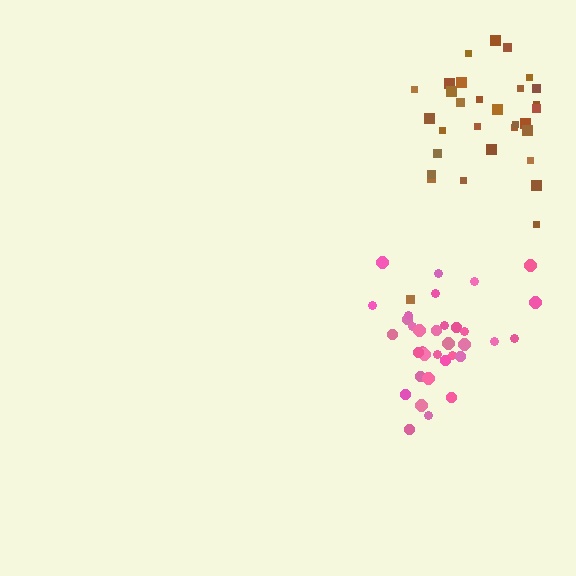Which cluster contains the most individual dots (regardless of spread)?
Pink (34).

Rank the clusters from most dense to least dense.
pink, brown.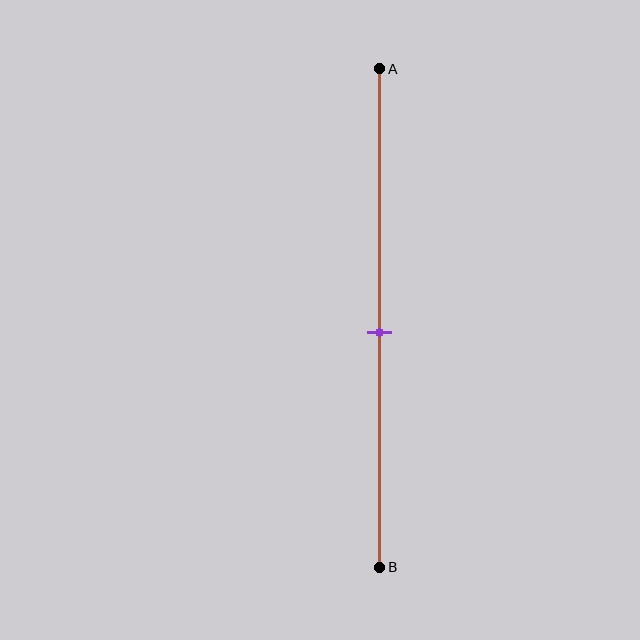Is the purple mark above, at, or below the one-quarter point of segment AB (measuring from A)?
The purple mark is below the one-quarter point of segment AB.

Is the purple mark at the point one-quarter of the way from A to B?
No, the mark is at about 55% from A, not at the 25% one-quarter point.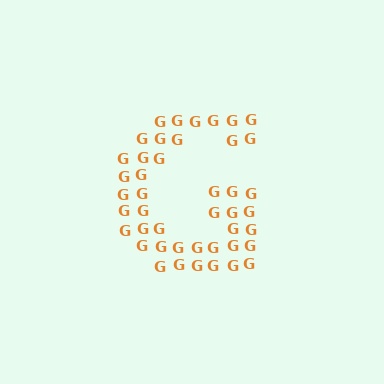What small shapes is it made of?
It is made of small letter G's.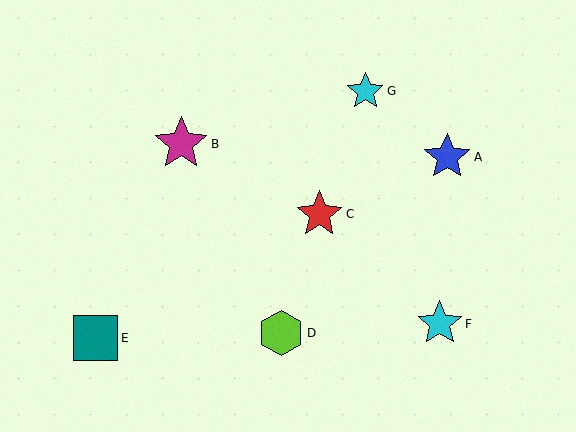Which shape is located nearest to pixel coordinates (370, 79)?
The cyan star (labeled G) at (365, 91) is nearest to that location.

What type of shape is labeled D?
Shape D is a lime hexagon.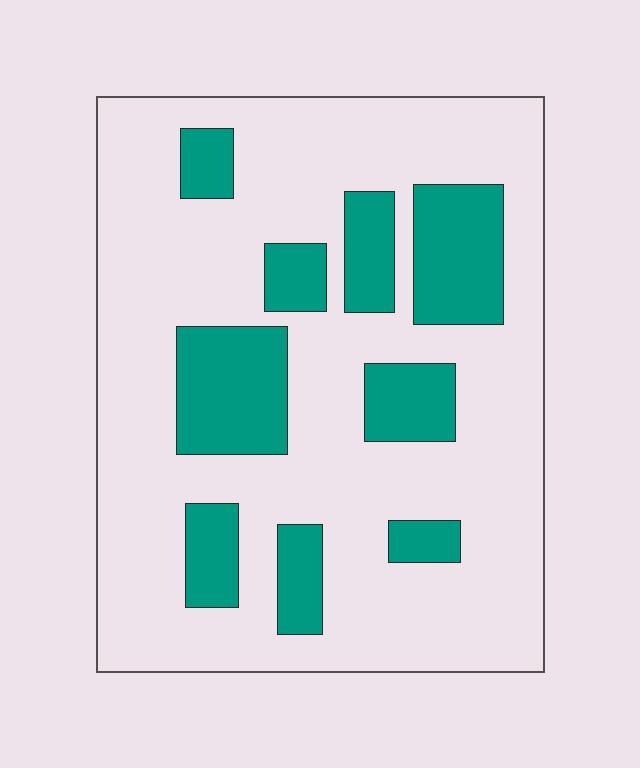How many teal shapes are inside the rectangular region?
9.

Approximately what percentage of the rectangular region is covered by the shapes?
Approximately 25%.